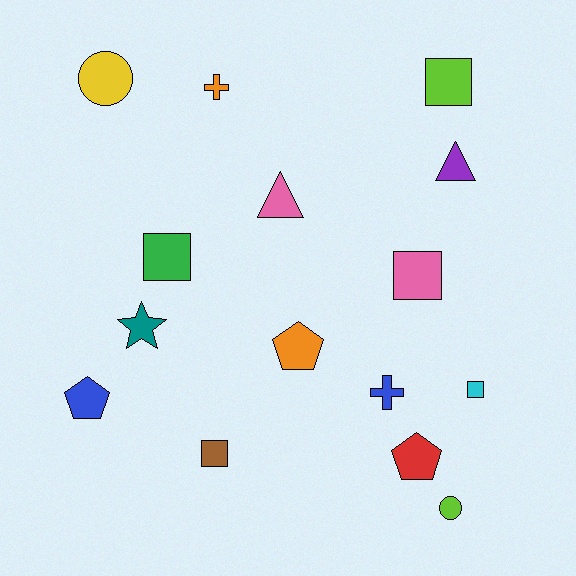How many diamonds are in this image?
There are no diamonds.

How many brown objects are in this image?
There is 1 brown object.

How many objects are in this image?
There are 15 objects.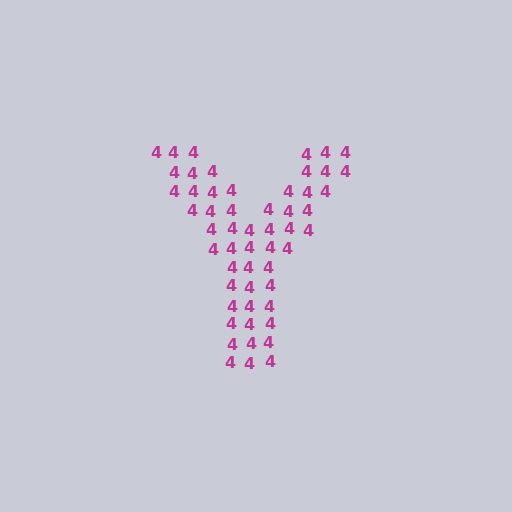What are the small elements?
The small elements are digit 4's.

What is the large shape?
The large shape is the letter Y.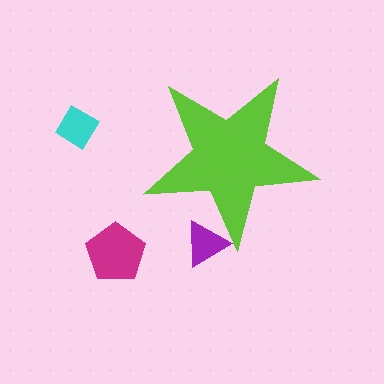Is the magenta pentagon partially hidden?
No, the magenta pentagon is fully visible.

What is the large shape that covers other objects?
A lime star.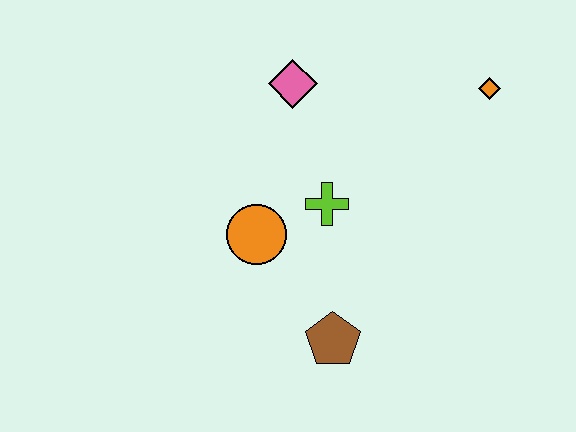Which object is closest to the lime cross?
The orange circle is closest to the lime cross.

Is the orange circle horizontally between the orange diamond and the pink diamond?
No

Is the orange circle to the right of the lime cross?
No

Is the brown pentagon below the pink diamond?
Yes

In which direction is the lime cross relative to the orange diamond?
The lime cross is to the left of the orange diamond.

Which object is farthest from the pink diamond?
The brown pentagon is farthest from the pink diamond.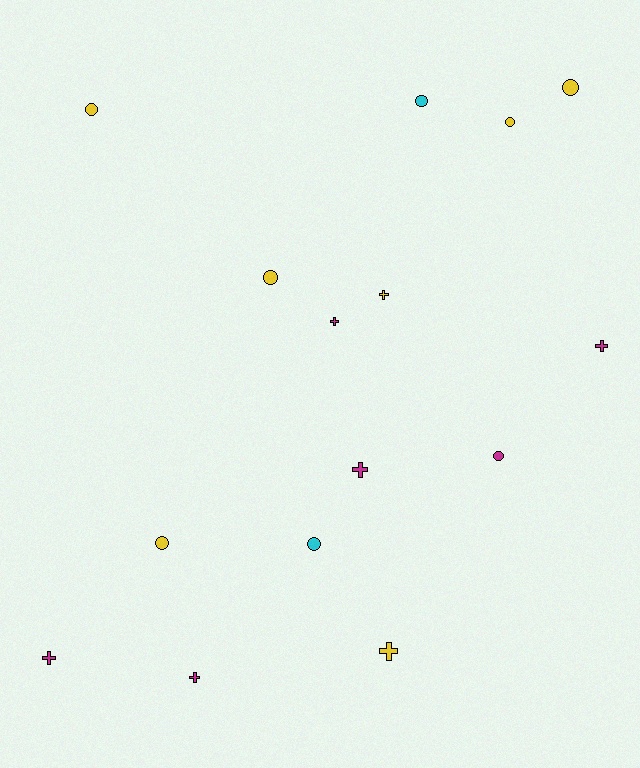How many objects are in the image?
There are 15 objects.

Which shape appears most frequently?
Circle, with 8 objects.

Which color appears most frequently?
Yellow, with 7 objects.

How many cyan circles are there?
There are 2 cyan circles.